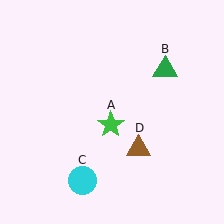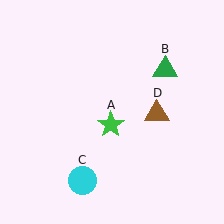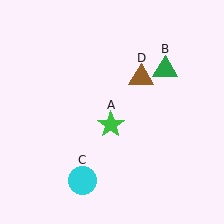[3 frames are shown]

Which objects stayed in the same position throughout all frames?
Green star (object A) and green triangle (object B) and cyan circle (object C) remained stationary.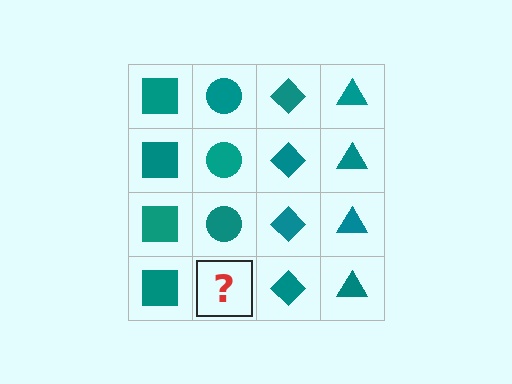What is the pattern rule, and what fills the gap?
The rule is that each column has a consistent shape. The gap should be filled with a teal circle.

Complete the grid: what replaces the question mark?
The question mark should be replaced with a teal circle.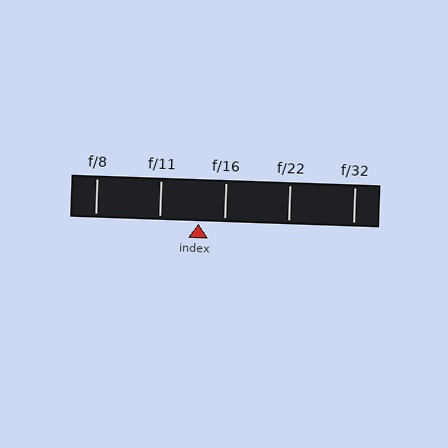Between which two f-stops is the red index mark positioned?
The index mark is between f/11 and f/16.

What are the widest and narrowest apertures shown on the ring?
The widest aperture shown is f/8 and the narrowest is f/32.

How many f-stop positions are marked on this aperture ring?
There are 5 f-stop positions marked.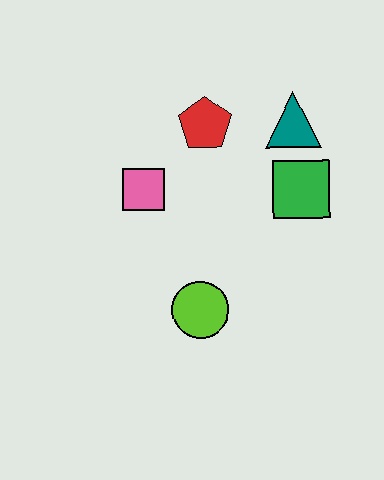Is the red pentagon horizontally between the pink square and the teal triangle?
Yes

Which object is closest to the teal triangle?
The green square is closest to the teal triangle.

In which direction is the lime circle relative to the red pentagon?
The lime circle is below the red pentagon.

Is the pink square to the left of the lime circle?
Yes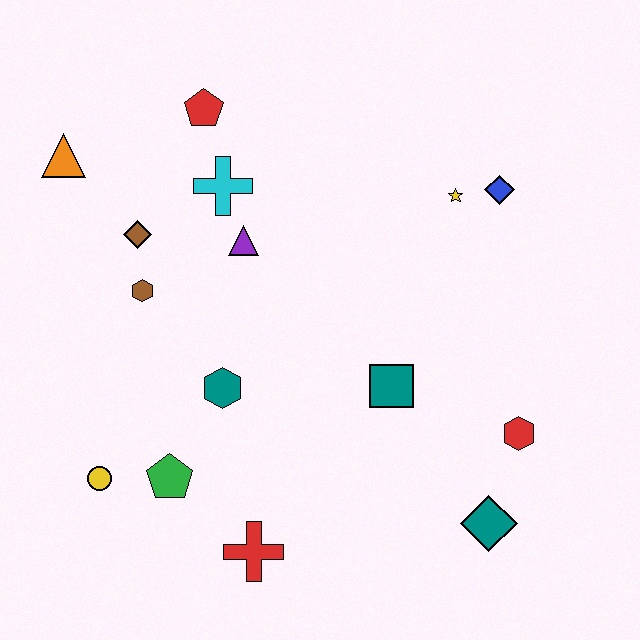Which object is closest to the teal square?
The red hexagon is closest to the teal square.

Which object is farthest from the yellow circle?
The blue diamond is farthest from the yellow circle.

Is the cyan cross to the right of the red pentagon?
Yes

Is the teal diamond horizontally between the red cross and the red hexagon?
Yes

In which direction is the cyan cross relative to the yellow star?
The cyan cross is to the left of the yellow star.